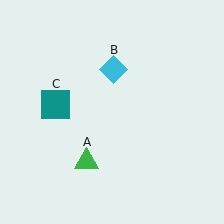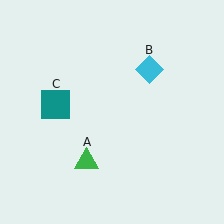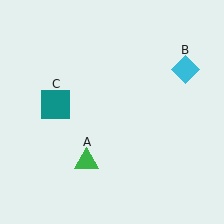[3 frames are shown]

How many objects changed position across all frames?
1 object changed position: cyan diamond (object B).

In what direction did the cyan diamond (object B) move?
The cyan diamond (object B) moved right.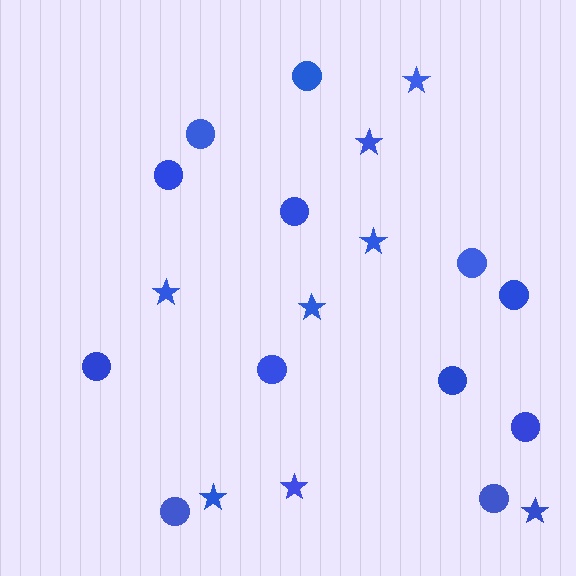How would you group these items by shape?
There are 2 groups: one group of circles (12) and one group of stars (8).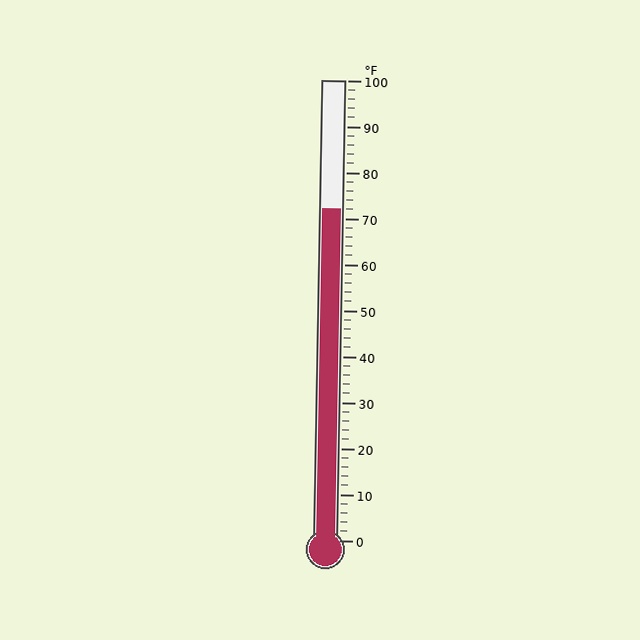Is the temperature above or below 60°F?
The temperature is above 60°F.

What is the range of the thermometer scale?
The thermometer scale ranges from 0°F to 100°F.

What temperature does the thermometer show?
The thermometer shows approximately 72°F.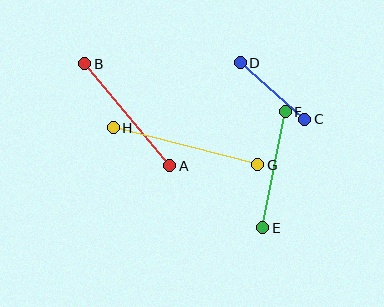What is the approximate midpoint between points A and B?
The midpoint is at approximately (127, 115) pixels.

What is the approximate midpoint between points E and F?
The midpoint is at approximately (274, 170) pixels.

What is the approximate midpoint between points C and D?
The midpoint is at approximately (272, 91) pixels.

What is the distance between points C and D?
The distance is approximately 85 pixels.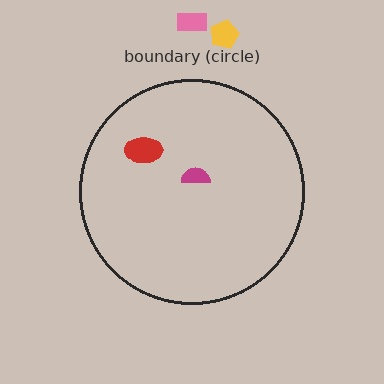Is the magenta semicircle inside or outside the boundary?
Inside.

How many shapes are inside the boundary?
2 inside, 2 outside.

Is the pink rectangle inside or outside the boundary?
Outside.